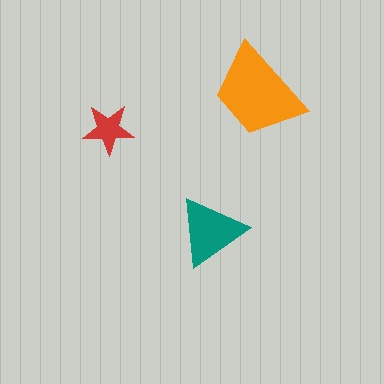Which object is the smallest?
The red star.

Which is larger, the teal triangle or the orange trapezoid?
The orange trapezoid.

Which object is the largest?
The orange trapezoid.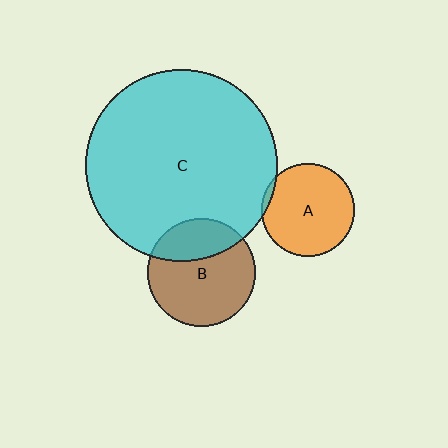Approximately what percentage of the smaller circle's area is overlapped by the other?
Approximately 5%.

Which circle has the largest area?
Circle C (cyan).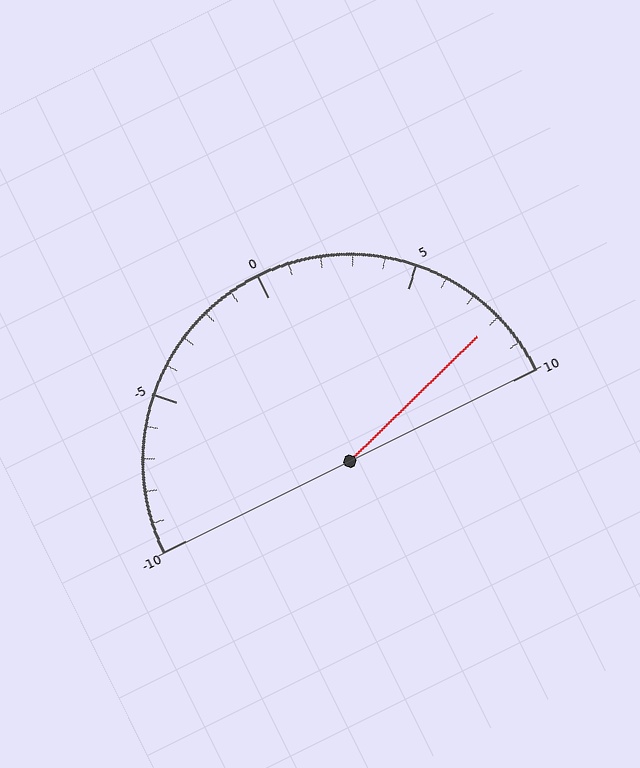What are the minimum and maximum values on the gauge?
The gauge ranges from -10 to 10.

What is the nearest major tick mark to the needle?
The nearest major tick mark is 10.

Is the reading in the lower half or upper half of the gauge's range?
The reading is in the upper half of the range (-10 to 10).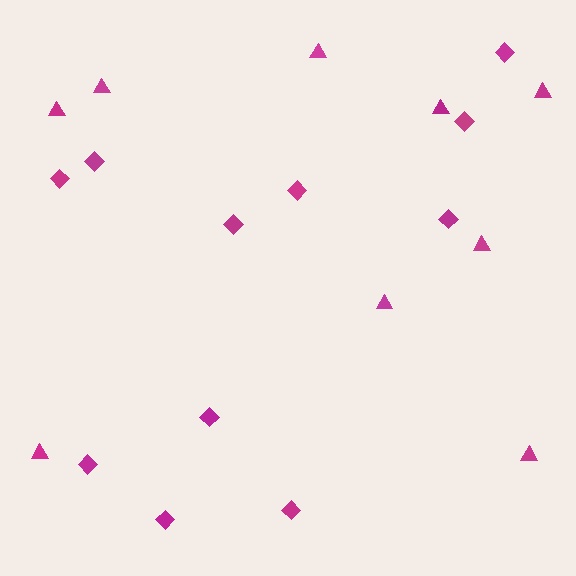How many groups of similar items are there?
There are 2 groups: one group of diamonds (11) and one group of triangles (9).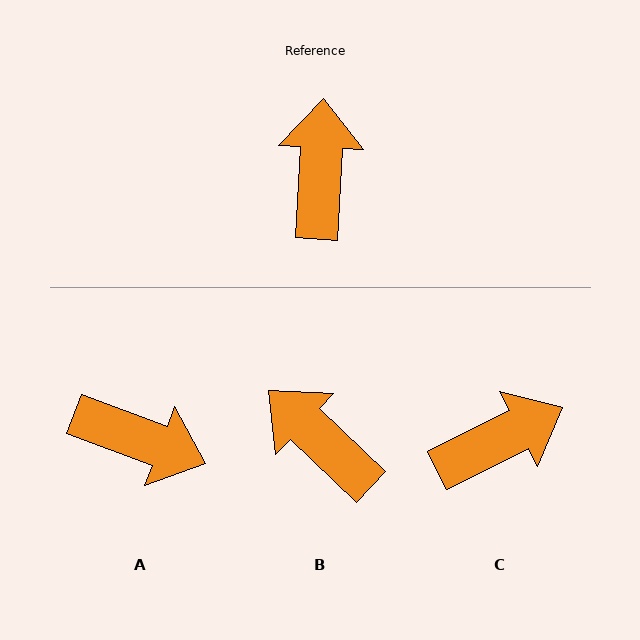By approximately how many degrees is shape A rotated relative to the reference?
Approximately 108 degrees clockwise.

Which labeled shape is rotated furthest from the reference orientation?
A, about 108 degrees away.